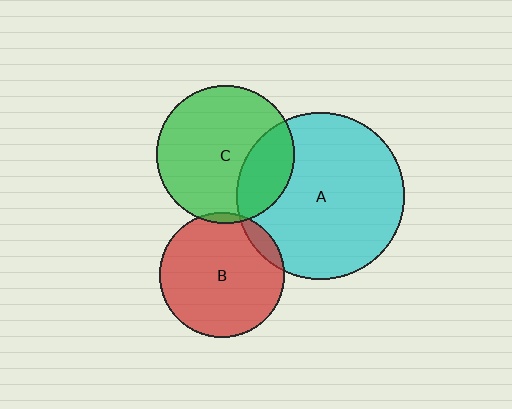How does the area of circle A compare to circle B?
Approximately 1.8 times.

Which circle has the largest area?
Circle A (cyan).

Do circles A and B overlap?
Yes.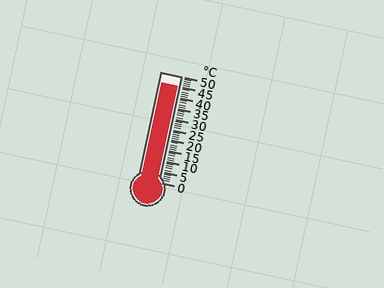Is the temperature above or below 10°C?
The temperature is above 10°C.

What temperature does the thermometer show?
The thermometer shows approximately 45°C.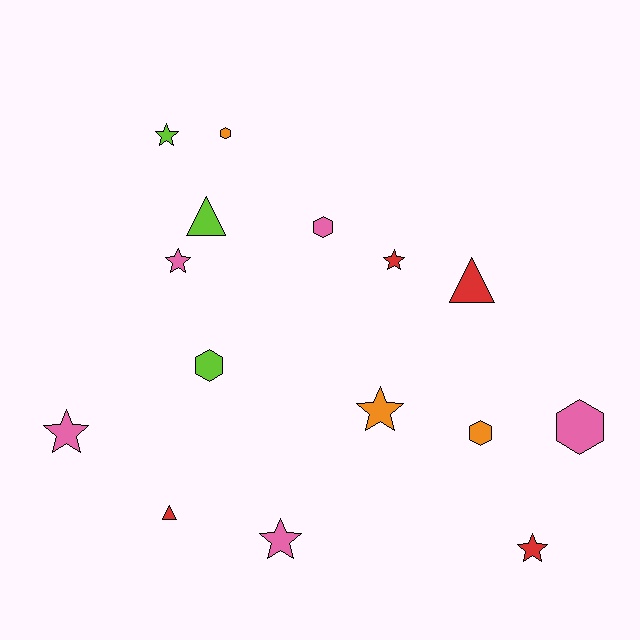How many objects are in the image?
There are 15 objects.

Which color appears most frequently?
Pink, with 5 objects.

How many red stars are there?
There are 2 red stars.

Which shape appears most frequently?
Star, with 7 objects.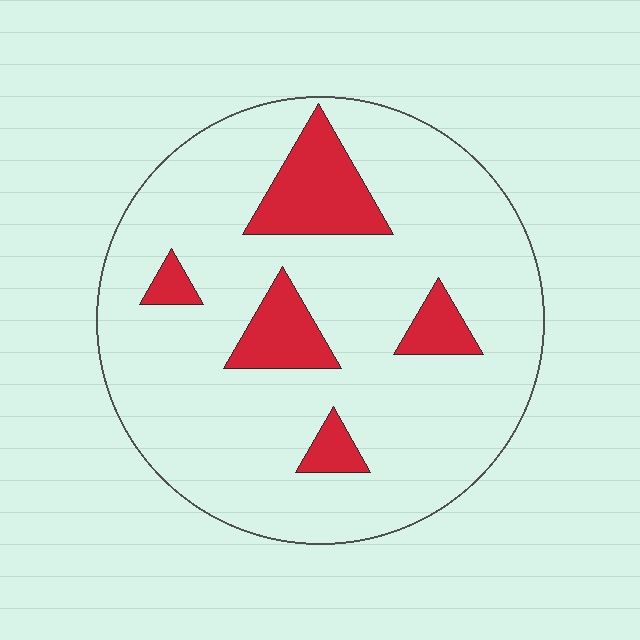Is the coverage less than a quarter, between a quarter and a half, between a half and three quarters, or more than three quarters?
Less than a quarter.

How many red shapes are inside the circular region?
5.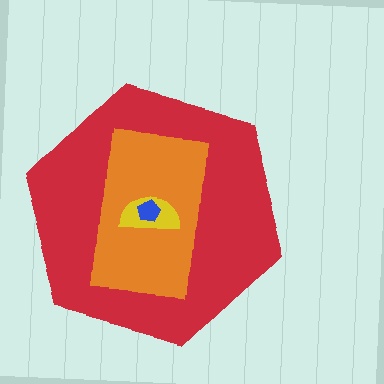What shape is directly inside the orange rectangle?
The yellow semicircle.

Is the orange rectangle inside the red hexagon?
Yes.